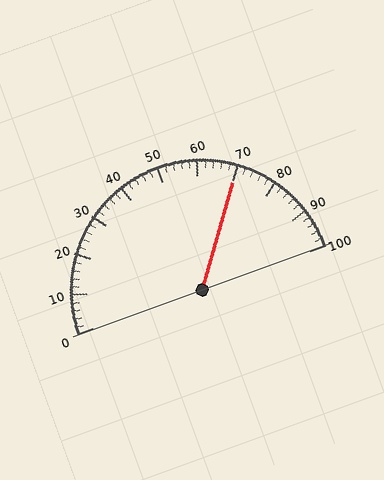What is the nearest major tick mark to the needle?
The nearest major tick mark is 70.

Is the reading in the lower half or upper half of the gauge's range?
The reading is in the upper half of the range (0 to 100).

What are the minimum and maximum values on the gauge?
The gauge ranges from 0 to 100.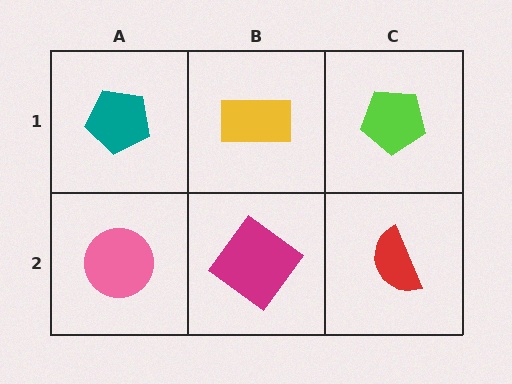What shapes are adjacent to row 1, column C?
A red semicircle (row 2, column C), a yellow rectangle (row 1, column B).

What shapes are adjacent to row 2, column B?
A yellow rectangle (row 1, column B), a pink circle (row 2, column A), a red semicircle (row 2, column C).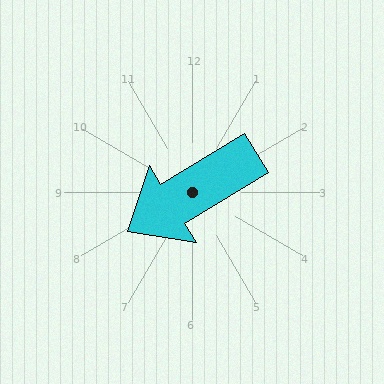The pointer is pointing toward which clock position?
Roughly 8 o'clock.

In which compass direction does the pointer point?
Southwest.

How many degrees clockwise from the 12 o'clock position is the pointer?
Approximately 239 degrees.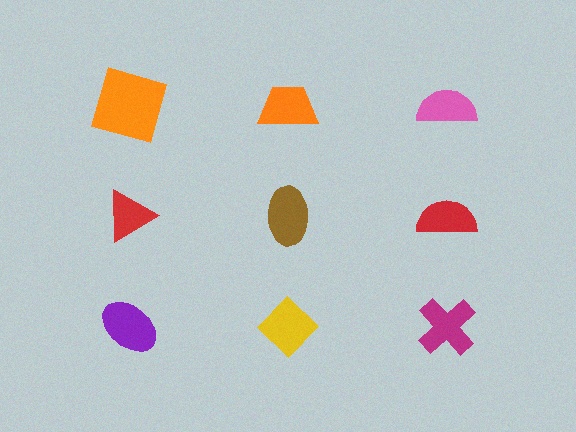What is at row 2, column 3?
A red semicircle.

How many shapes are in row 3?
3 shapes.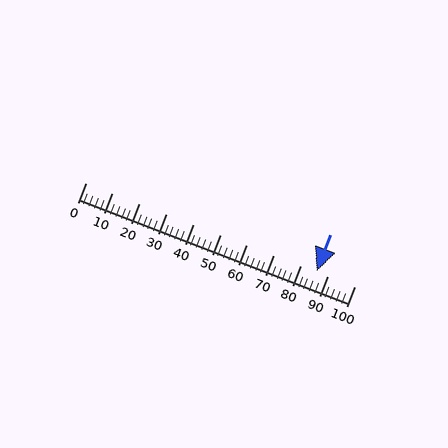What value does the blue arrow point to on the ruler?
The blue arrow points to approximately 86.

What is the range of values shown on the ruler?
The ruler shows values from 0 to 100.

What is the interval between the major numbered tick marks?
The major tick marks are spaced 10 units apart.